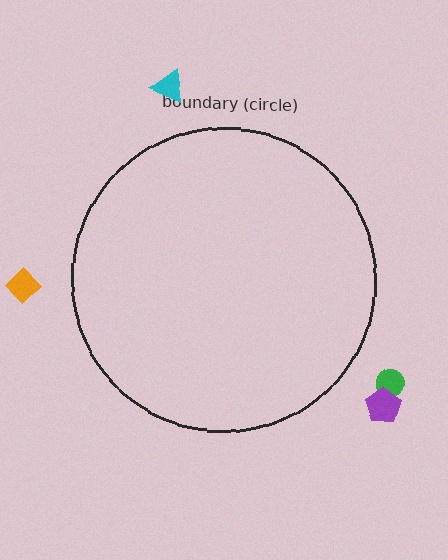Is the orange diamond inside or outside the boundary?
Outside.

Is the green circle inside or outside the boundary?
Outside.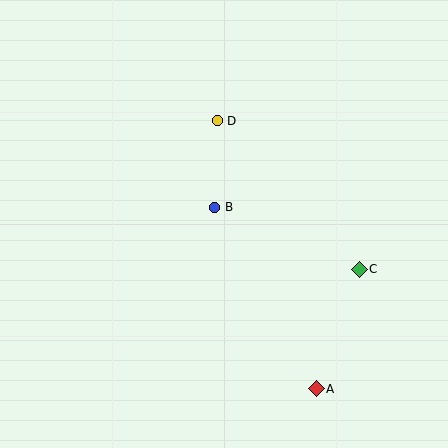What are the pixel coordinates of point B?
Point B is at (215, 207).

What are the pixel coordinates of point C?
Point C is at (359, 269).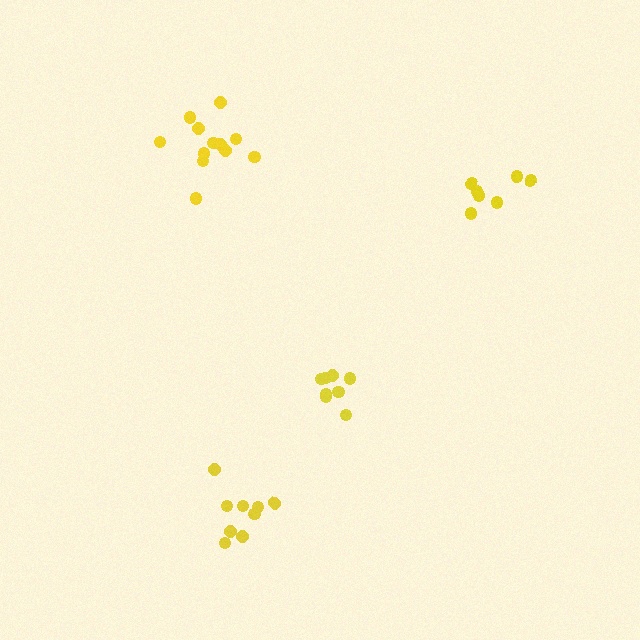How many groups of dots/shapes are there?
There are 4 groups.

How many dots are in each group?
Group 1: 9 dots, Group 2: 12 dots, Group 3: 8 dots, Group 4: 7 dots (36 total).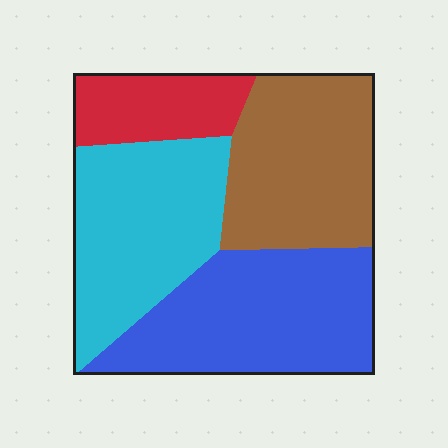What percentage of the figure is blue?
Blue takes up between a sixth and a third of the figure.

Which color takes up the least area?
Red, at roughly 15%.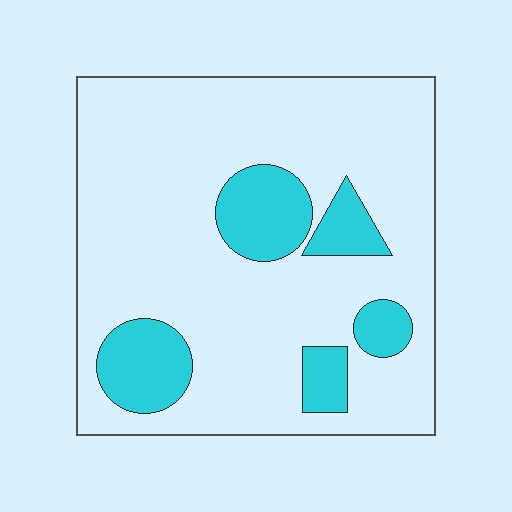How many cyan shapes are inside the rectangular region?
5.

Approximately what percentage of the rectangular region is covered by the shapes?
Approximately 20%.